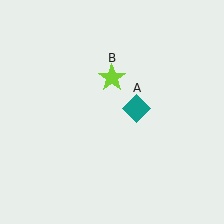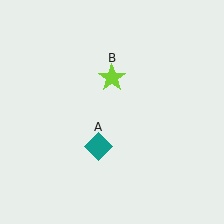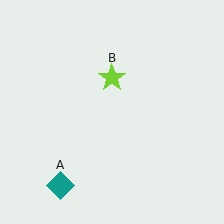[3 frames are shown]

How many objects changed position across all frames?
1 object changed position: teal diamond (object A).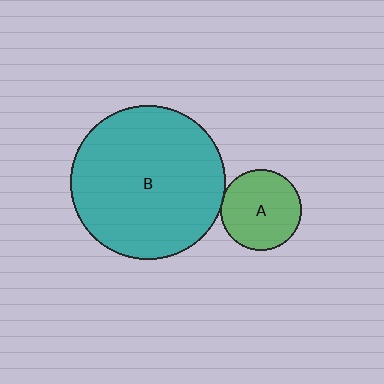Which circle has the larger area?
Circle B (teal).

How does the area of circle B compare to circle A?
Approximately 3.7 times.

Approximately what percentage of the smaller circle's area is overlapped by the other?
Approximately 5%.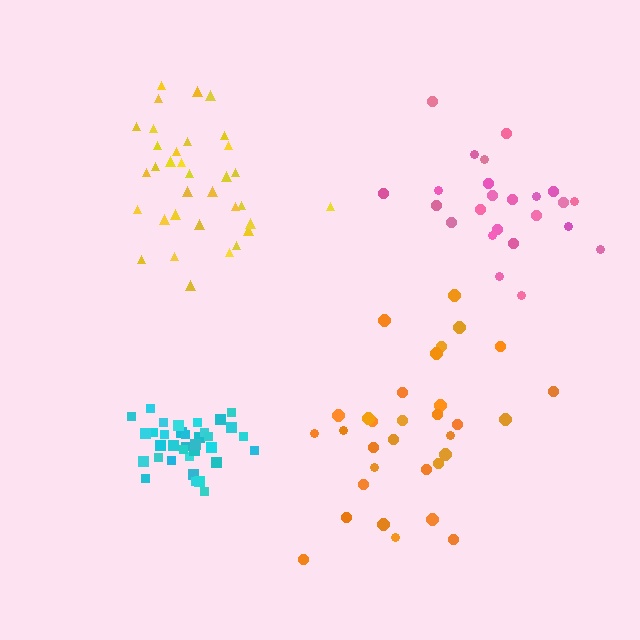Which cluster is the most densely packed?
Cyan.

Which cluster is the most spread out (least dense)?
Orange.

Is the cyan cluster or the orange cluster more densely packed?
Cyan.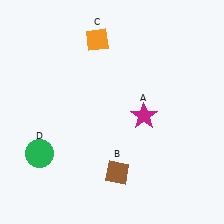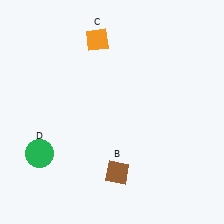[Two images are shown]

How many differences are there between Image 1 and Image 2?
There is 1 difference between the two images.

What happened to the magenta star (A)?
The magenta star (A) was removed in Image 2. It was in the bottom-right area of Image 1.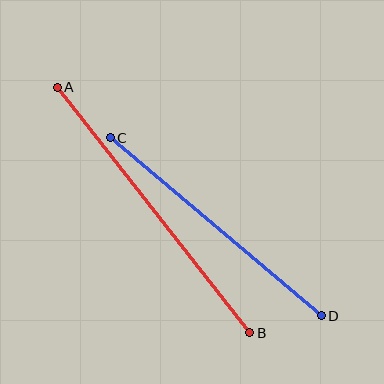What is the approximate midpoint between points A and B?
The midpoint is at approximately (154, 210) pixels.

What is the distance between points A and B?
The distance is approximately 312 pixels.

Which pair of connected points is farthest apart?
Points A and B are farthest apart.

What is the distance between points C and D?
The distance is approximately 276 pixels.